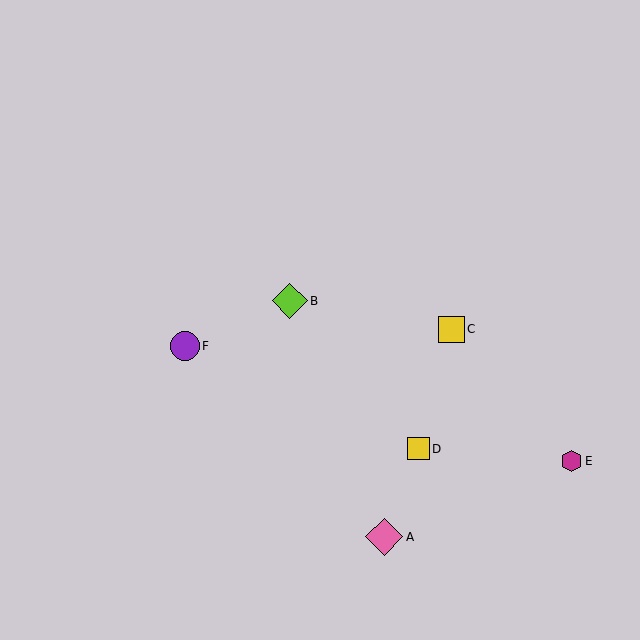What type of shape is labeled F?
Shape F is a purple circle.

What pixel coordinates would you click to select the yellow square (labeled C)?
Click at (451, 329) to select the yellow square C.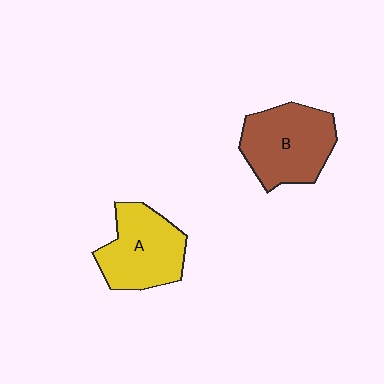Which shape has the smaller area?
Shape A (yellow).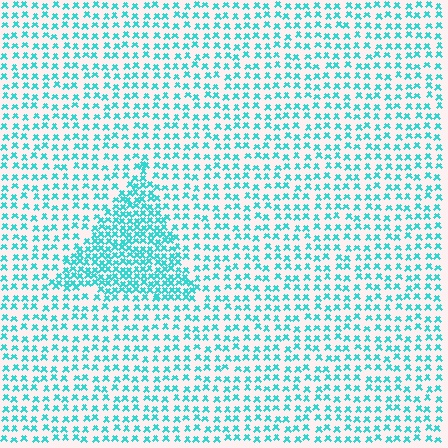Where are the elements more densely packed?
The elements are more densely packed inside the triangle boundary.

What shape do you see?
I see a triangle.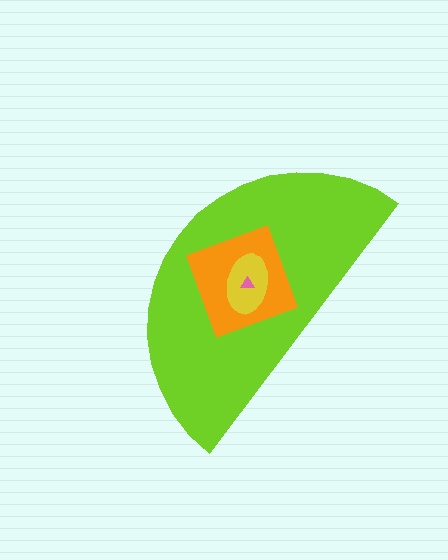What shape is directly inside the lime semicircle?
The orange diamond.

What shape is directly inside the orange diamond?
The yellow ellipse.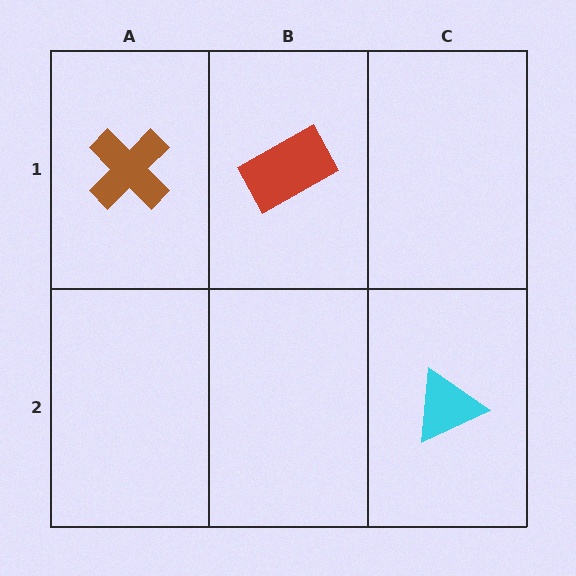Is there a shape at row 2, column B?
No, that cell is empty.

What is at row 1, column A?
A brown cross.